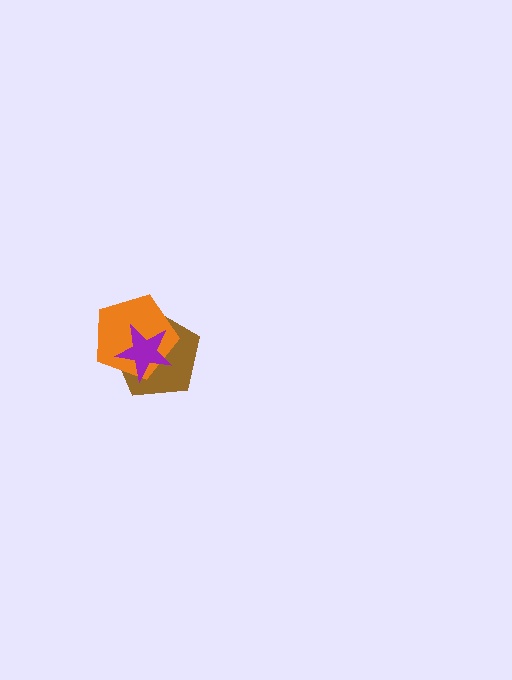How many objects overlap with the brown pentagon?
2 objects overlap with the brown pentagon.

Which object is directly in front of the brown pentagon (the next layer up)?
The orange pentagon is directly in front of the brown pentagon.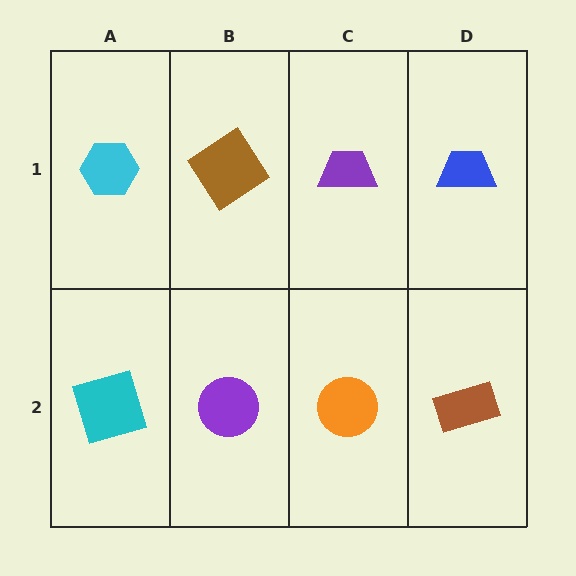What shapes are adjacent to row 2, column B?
A brown diamond (row 1, column B), a cyan square (row 2, column A), an orange circle (row 2, column C).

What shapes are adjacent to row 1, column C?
An orange circle (row 2, column C), a brown diamond (row 1, column B), a blue trapezoid (row 1, column D).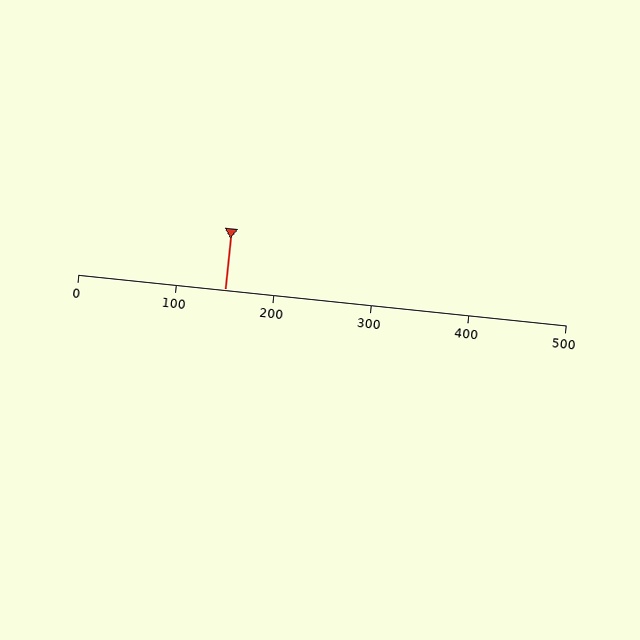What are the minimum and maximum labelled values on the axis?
The axis runs from 0 to 500.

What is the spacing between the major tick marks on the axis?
The major ticks are spaced 100 apart.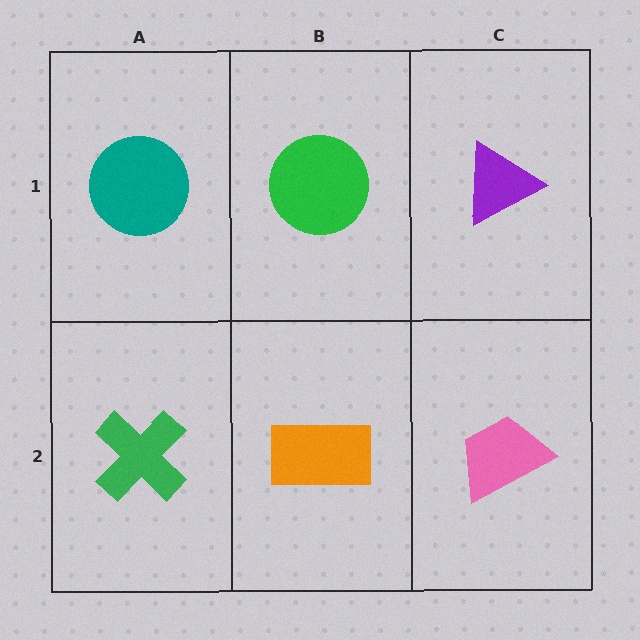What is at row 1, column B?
A green circle.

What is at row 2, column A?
A green cross.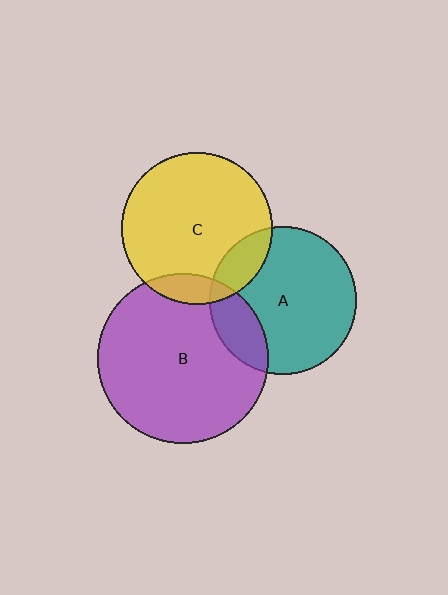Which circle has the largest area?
Circle B (purple).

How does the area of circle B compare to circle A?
Approximately 1.3 times.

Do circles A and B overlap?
Yes.